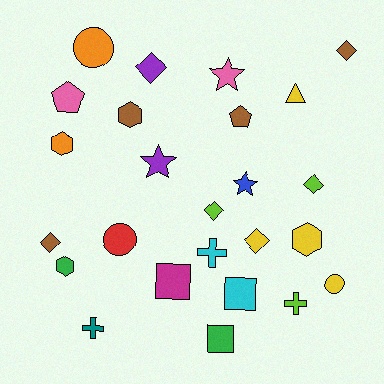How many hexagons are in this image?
There are 4 hexagons.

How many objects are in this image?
There are 25 objects.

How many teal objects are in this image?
There is 1 teal object.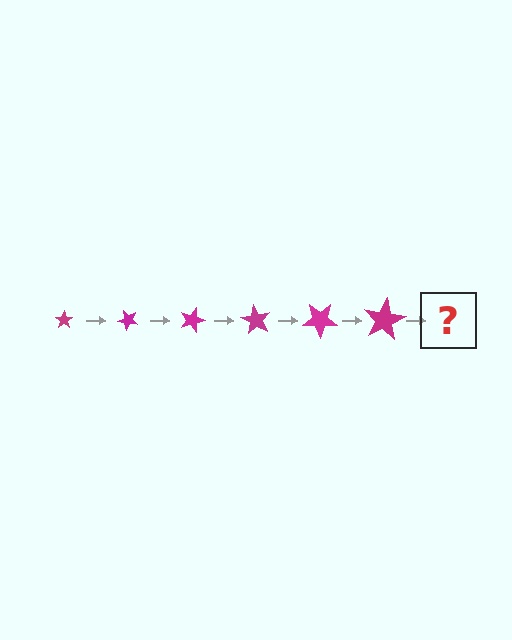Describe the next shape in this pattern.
It should be a star, larger than the previous one and rotated 270 degrees from the start.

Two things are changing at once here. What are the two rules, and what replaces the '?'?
The two rules are that the star grows larger each step and it rotates 45 degrees each step. The '?' should be a star, larger than the previous one and rotated 270 degrees from the start.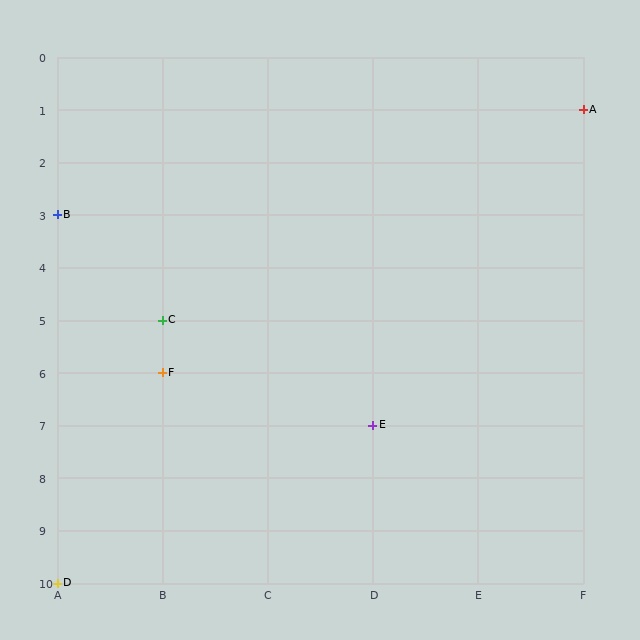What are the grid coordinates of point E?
Point E is at grid coordinates (D, 7).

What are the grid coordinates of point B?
Point B is at grid coordinates (A, 3).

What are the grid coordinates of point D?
Point D is at grid coordinates (A, 10).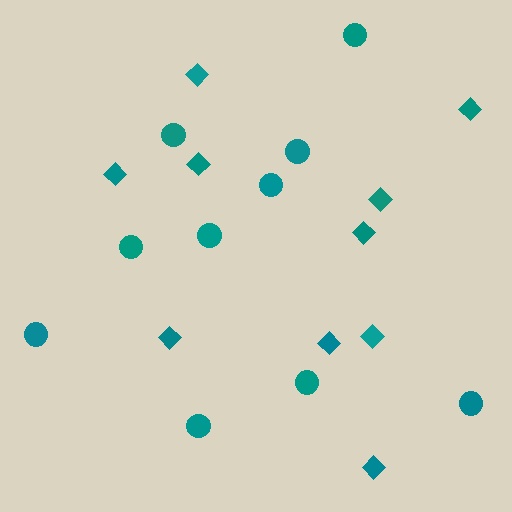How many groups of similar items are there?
There are 2 groups: one group of diamonds (10) and one group of circles (10).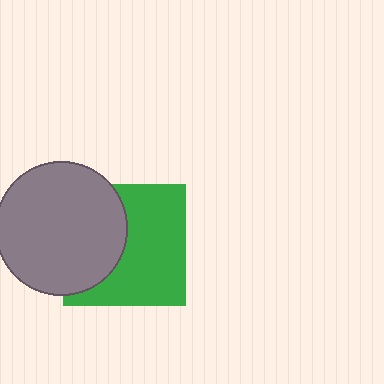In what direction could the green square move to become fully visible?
The green square could move right. That would shift it out from behind the gray circle entirely.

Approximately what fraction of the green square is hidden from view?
Roughly 41% of the green square is hidden behind the gray circle.